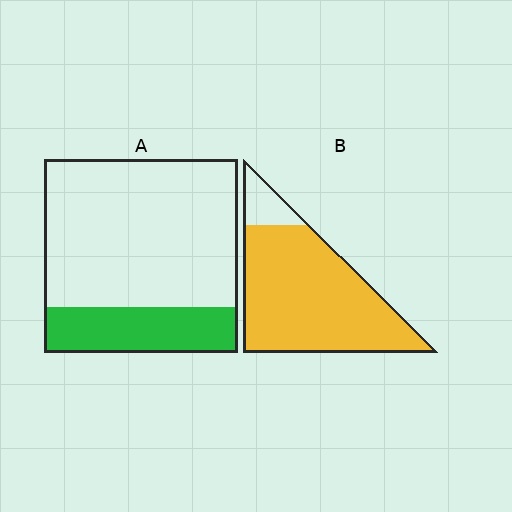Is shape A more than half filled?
No.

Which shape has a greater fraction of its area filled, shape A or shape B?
Shape B.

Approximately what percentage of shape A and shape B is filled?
A is approximately 25% and B is approximately 90%.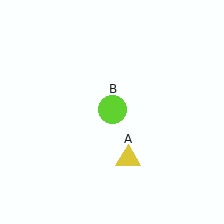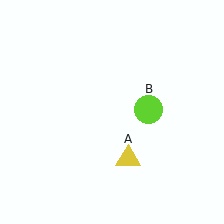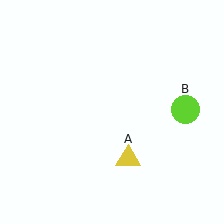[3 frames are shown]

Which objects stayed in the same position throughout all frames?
Yellow triangle (object A) remained stationary.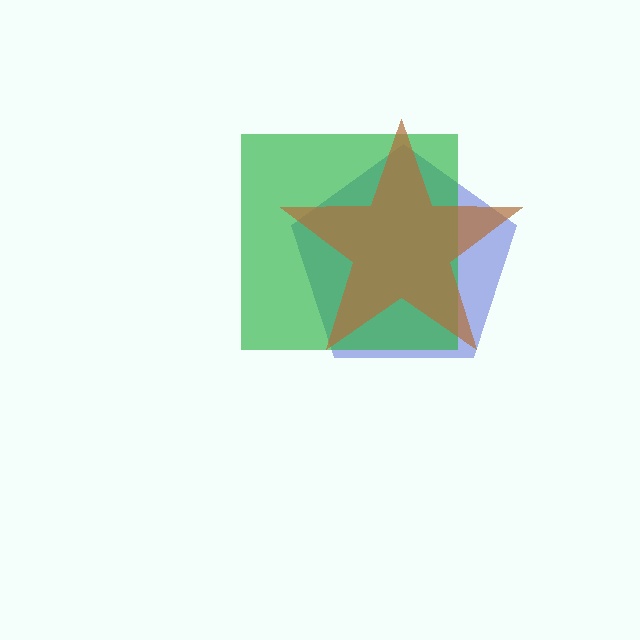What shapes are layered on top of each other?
The layered shapes are: a blue pentagon, a green square, a brown star.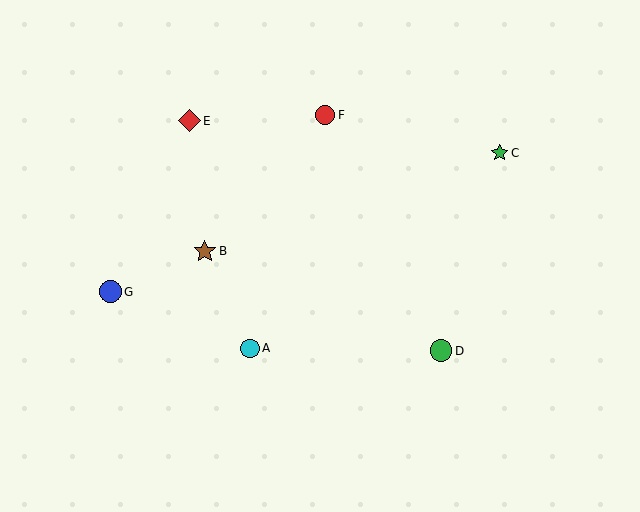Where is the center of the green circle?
The center of the green circle is at (441, 351).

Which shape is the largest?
The brown star (labeled B) is the largest.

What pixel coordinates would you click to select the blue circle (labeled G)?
Click at (110, 292) to select the blue circle G.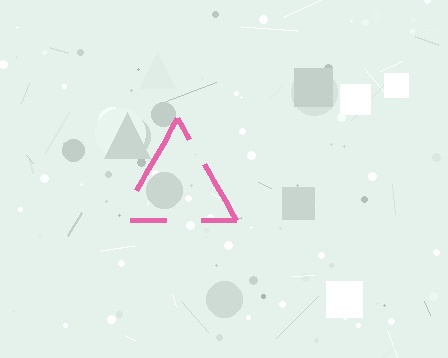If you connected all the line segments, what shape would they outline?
They would outline a triangle.